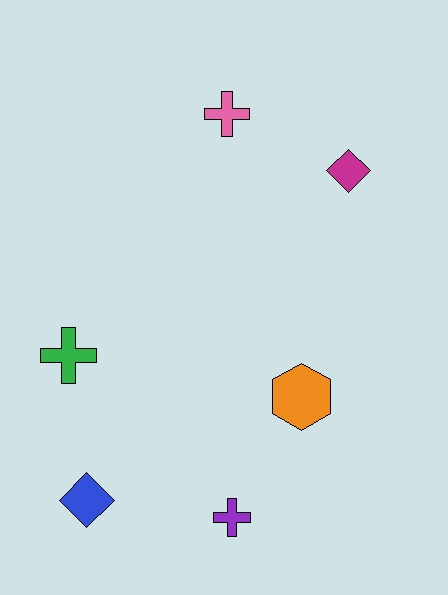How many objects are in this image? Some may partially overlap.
There are 6 objects.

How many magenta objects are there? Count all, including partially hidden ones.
There is 1 magenta object.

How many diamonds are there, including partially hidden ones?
There are 2 diamonds.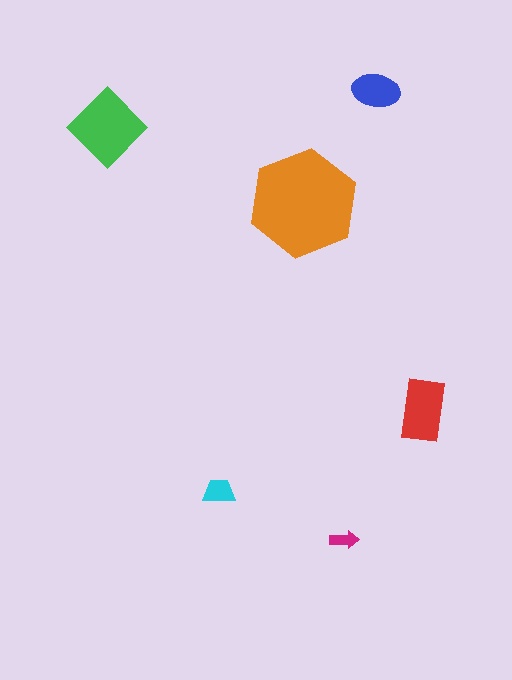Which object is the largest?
The orange hexagon.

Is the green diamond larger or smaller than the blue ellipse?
Larger.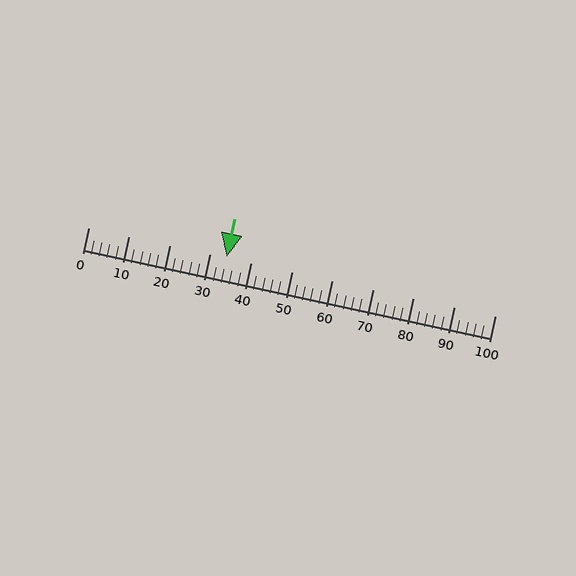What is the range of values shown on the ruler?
The ruler shows values from 0 to 100.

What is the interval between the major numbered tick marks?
The major tick marks are spaced 10 units apart.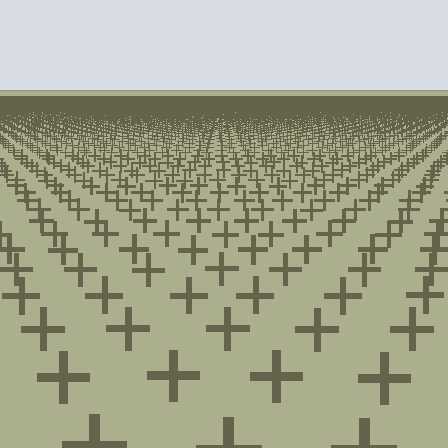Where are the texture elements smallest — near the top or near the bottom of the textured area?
Near the top.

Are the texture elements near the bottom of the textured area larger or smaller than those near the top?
Larger. Near the bottom, elements are closer to the viewer and appear at a bigger on-screen size.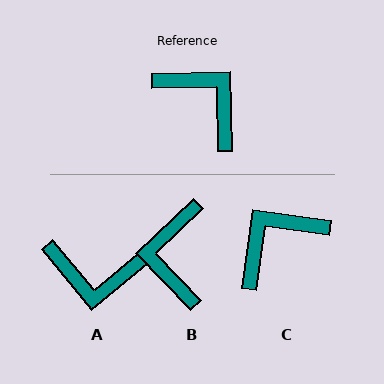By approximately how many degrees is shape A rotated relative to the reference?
Approximately 142 degrees clockwise.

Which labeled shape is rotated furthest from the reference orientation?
A, about 142 degrees away.